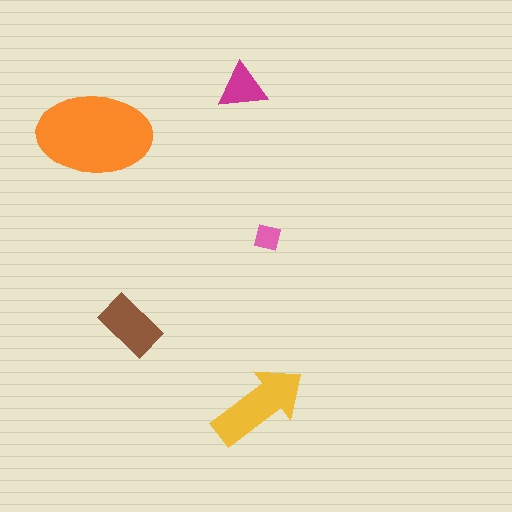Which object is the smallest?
The pink square.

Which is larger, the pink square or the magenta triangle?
The magenta triangle.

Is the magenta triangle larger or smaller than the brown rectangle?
Smaller.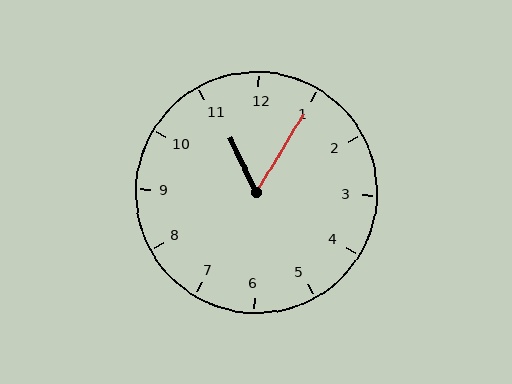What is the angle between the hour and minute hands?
Approximately 58 degrees.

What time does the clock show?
11:05.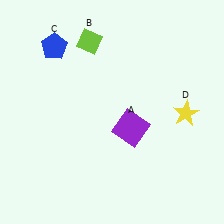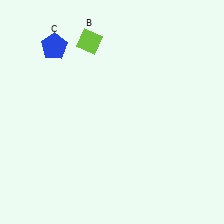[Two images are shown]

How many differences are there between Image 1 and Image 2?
There are 2 differences between the two images.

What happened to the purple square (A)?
The purple square (A) was removed in Image 2. It was in the bottom-right area of Image 1.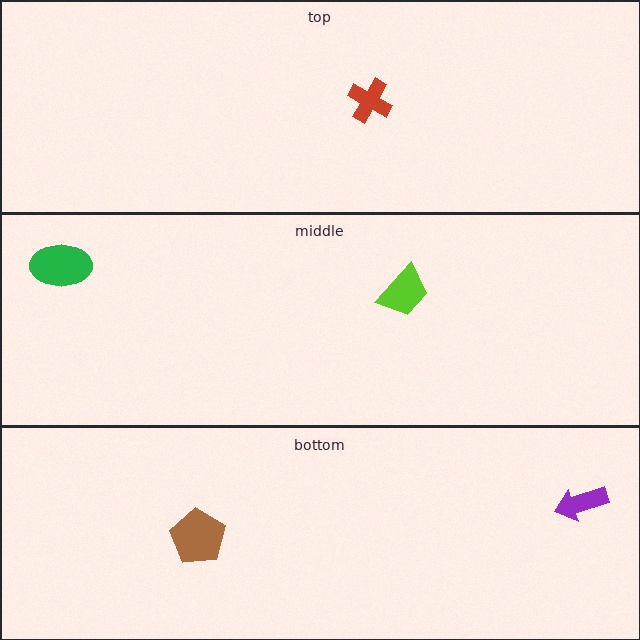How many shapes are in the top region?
1.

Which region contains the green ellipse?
The middle region.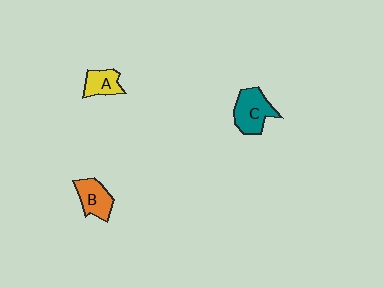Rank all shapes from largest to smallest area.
From largest to smallest: C (teal), B (orange), A (yellow).